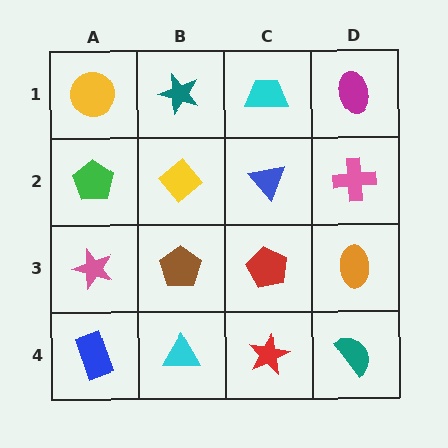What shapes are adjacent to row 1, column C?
A blue triangle (row 2, column C), a teal star (row 1, column B), a magenta ellipse (row 1, column D).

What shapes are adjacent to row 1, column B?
A yellow diamond (row 2, column B), a yellow circle (row 1, column A), a cyan trapezoid (row 1, column C).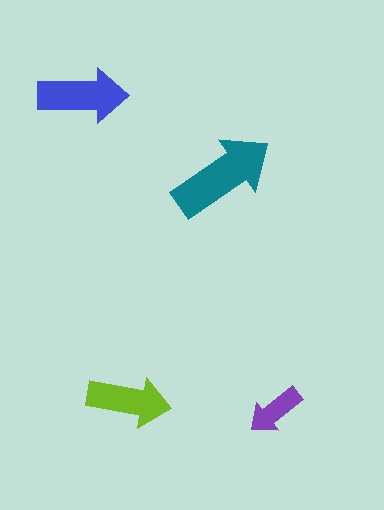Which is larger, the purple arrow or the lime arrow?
The lime one.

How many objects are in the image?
There are 4 objects in the image.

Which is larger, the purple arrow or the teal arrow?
The teal one.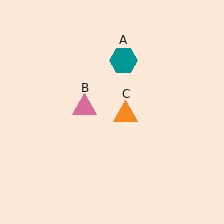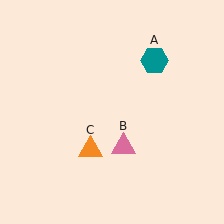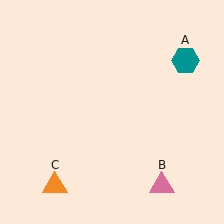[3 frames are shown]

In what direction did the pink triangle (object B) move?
The pink triangle (object B) moved down and to the right.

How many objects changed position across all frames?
3 objects changed position: teal hexagon (object A), pink triangle (object B), orange triangle (object C).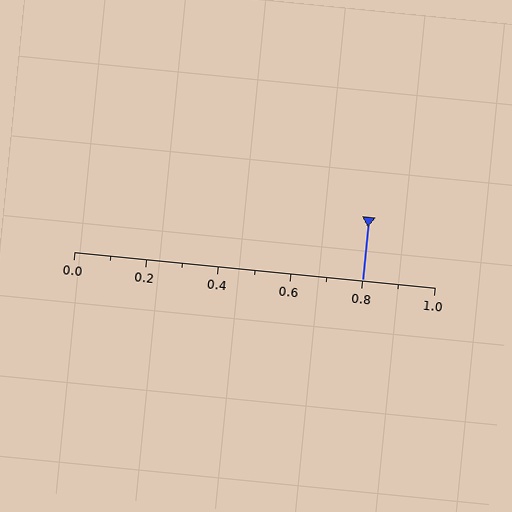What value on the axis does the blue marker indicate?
The marker indicates approximately 0.8.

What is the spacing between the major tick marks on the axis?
The major ticks are spaced 0.2 apart.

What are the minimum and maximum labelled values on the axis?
The axis runs from 0.0 to 1.0.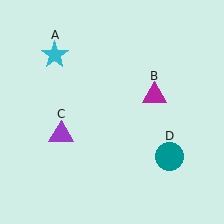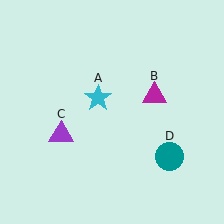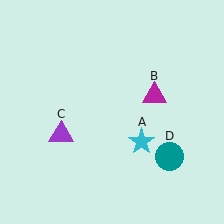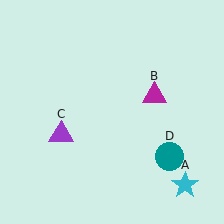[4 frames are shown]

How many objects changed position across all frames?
1 object changed position: cyan star (object A).